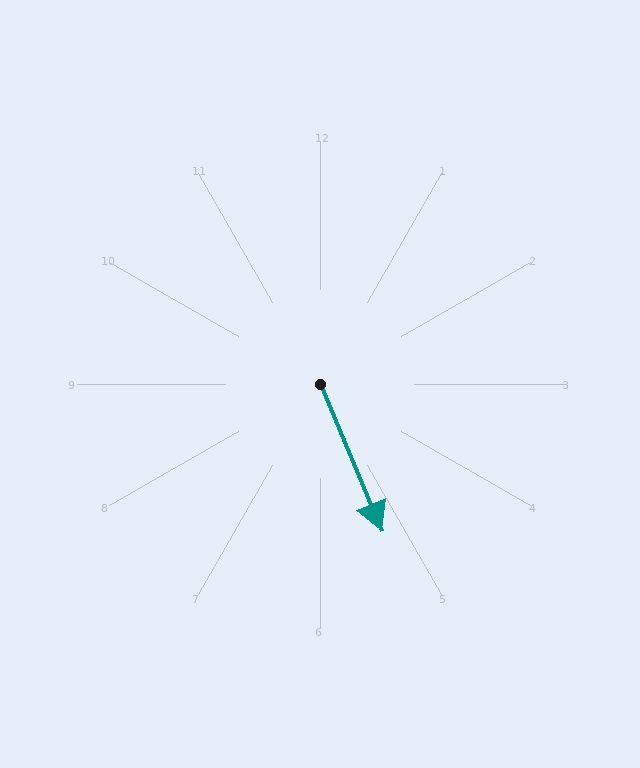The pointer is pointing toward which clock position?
Roughly 5 o'clock.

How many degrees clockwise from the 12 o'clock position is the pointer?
Approximately 157 degrees.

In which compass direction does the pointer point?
Southeast.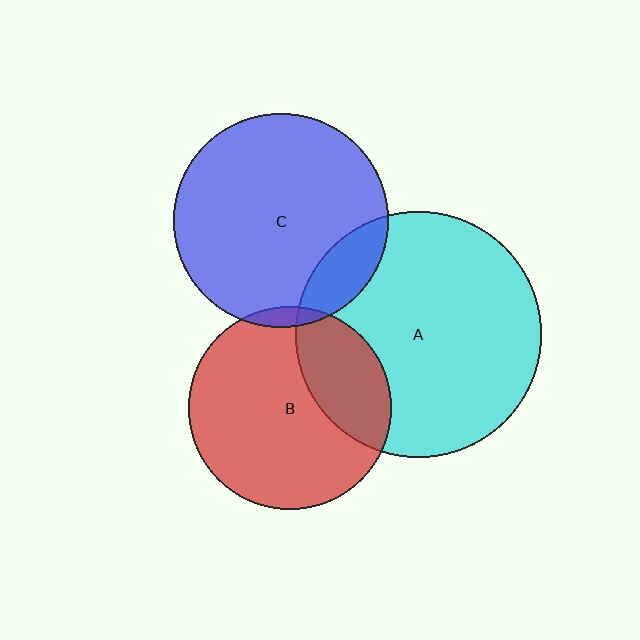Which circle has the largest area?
Circle A (cyan).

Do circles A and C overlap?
Yes.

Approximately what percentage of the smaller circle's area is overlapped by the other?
Approximately 15%.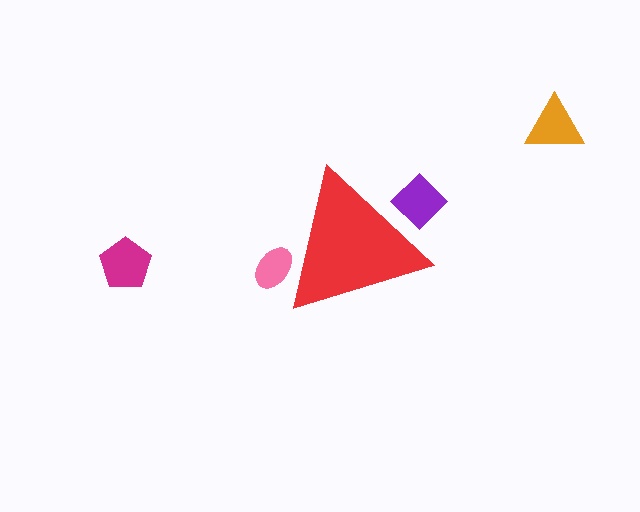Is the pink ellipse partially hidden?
Yes, the pink ellipse is partially hidden behind the red triangle.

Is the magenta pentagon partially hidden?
No, the magenta pentagon is fully visible.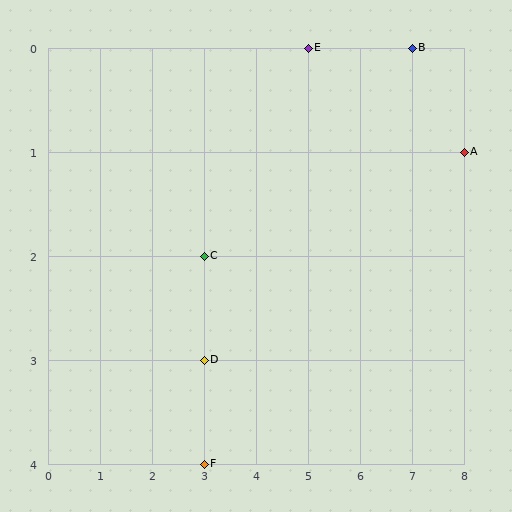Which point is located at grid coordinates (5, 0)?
Point E is at (5, 0).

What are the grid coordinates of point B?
Point B is at grid coordinates (7, 0).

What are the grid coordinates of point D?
Point D is at grid coordinates (3, 3).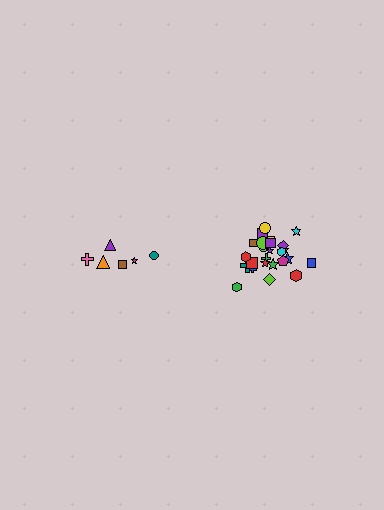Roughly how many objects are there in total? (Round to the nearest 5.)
Roughly 30 objects in total.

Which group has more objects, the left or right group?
The right group.